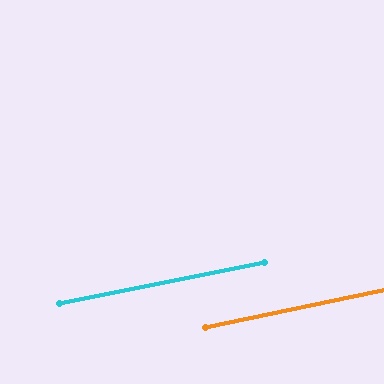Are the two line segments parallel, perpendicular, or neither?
Parallel — their directions differ by only 0.9°.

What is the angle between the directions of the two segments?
Approximately 1 degree.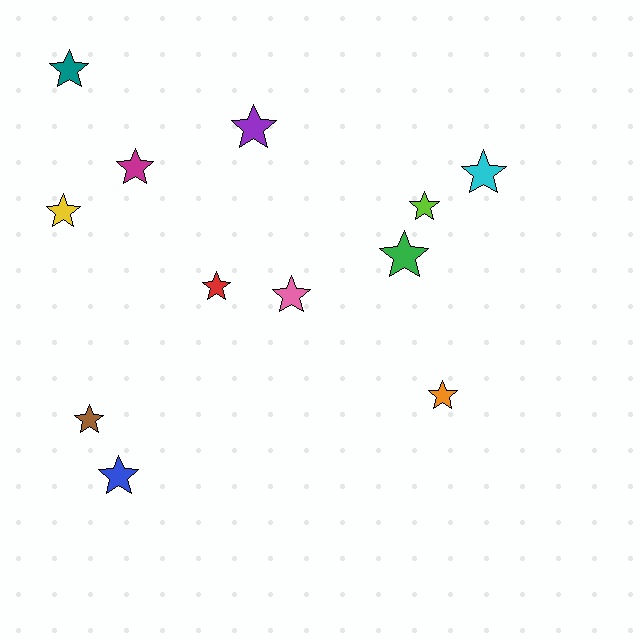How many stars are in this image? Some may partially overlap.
There are 12 stars.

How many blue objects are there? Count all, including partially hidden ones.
There is 1 blue object.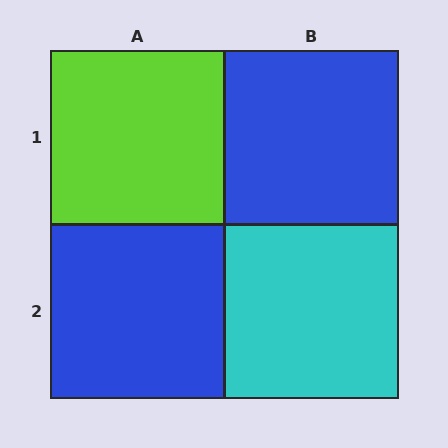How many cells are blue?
2 cells are blue.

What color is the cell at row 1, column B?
Blue.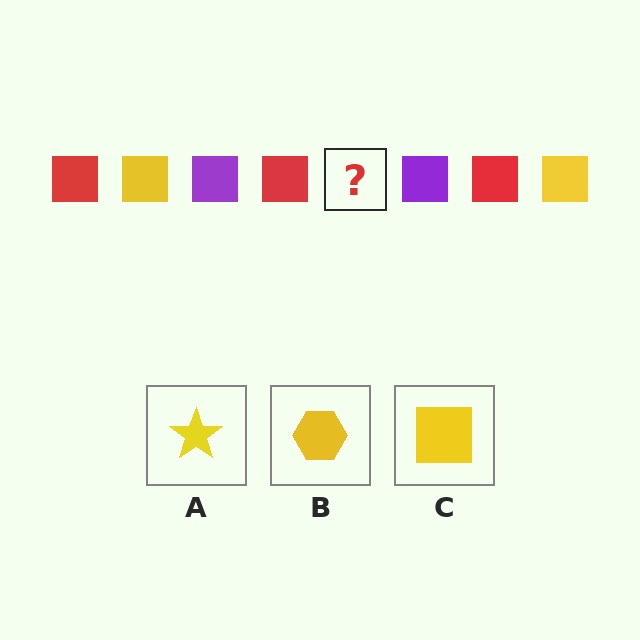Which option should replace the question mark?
Option C.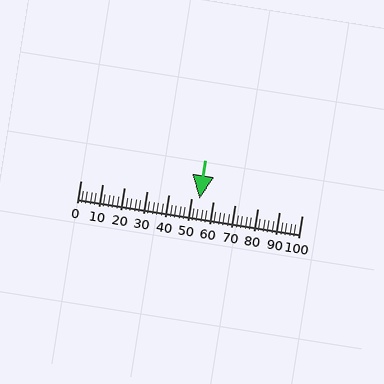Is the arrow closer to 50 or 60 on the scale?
The arrow is closer to 50.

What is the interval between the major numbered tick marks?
The major tick marks are spaced 10 units apart.